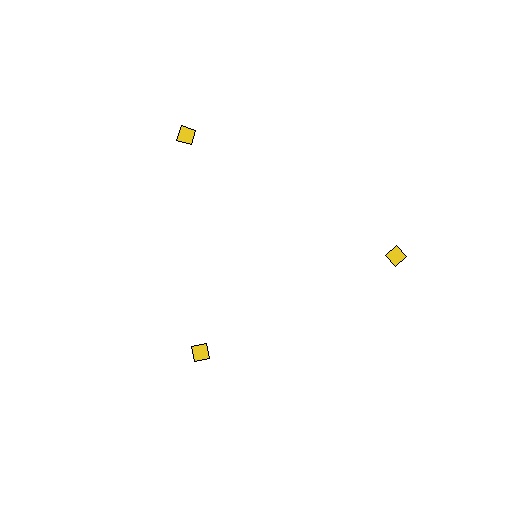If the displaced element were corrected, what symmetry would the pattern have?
It would have 3-fold rotational symmetry — the pattern would map onto itself every 120 degrees.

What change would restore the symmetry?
The symmetry would be restored by moving it outward, back onto the ring so that all 3 diamonds sit at equal angles and equal distance from the center.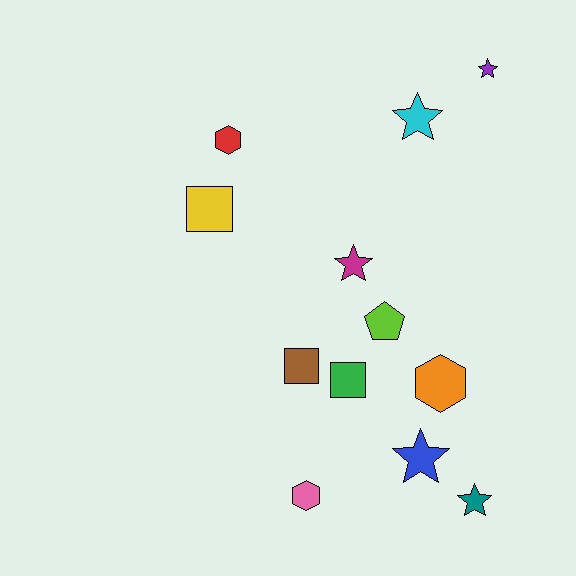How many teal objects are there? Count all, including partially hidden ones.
There is 1 teal object.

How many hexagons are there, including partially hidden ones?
There are 3 hexagons.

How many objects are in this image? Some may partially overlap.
There are 12 objects.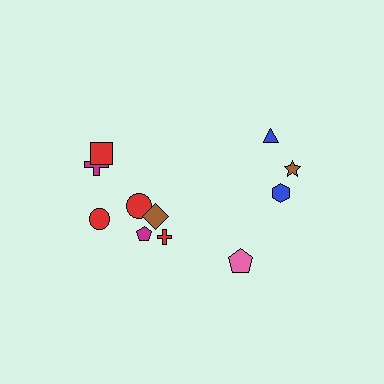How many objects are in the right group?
There are 4 objects.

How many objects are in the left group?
There are 7 objects.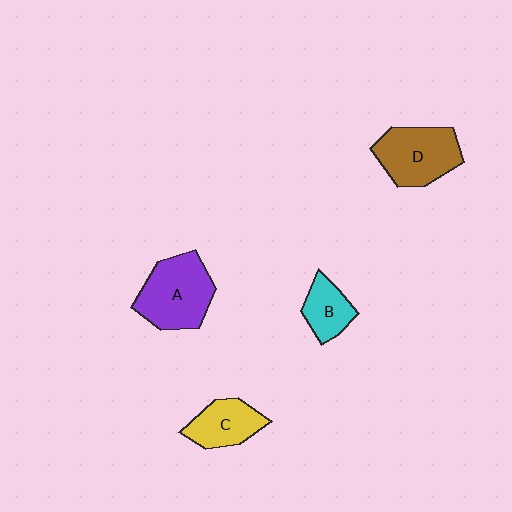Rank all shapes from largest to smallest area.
From largest to smallest: A (purple), D (brown), C (yellow), B (cyan).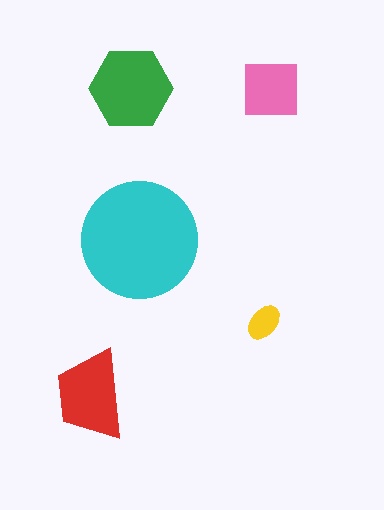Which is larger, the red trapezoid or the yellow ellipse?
The red trapezoid.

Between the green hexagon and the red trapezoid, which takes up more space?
The green hexagon.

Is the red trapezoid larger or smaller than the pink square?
Larger.